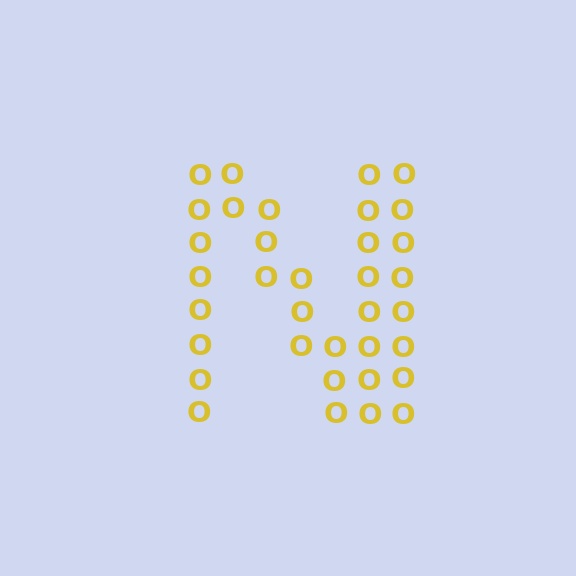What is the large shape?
The large shape is the letter N.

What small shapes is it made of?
It is made of small letter O's.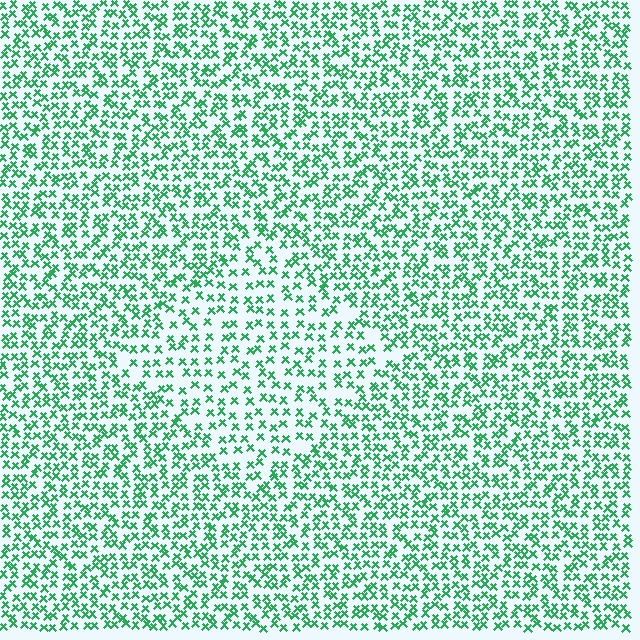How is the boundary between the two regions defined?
The boundary is defined by a change in element density (approximately 1.6x ratio). All elements are the same color, size, and shape.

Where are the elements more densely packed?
The elements are more densely packed outside the diamond boundary.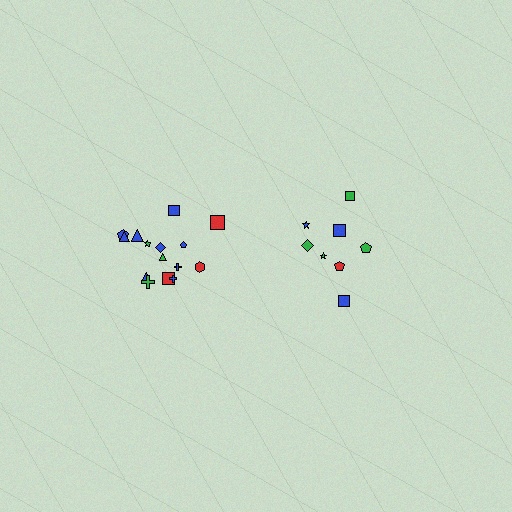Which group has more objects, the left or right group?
The left group.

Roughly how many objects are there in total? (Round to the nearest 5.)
Roughly 25 objects in total.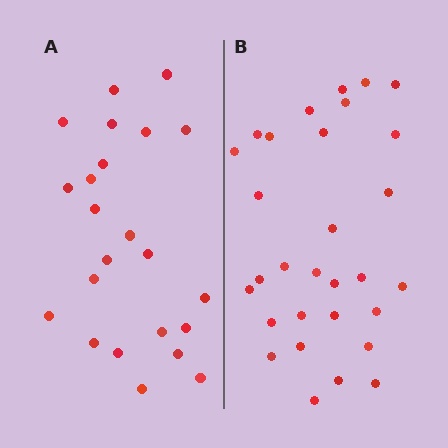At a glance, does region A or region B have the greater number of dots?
Region B (the right region) has more dots.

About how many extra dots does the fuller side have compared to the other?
Region B has roughly 8 or so more dots than region A.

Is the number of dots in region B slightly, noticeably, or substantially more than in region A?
Region B has noticeably more, but not dramatically so. The ratio is roughly 1.3 to 1.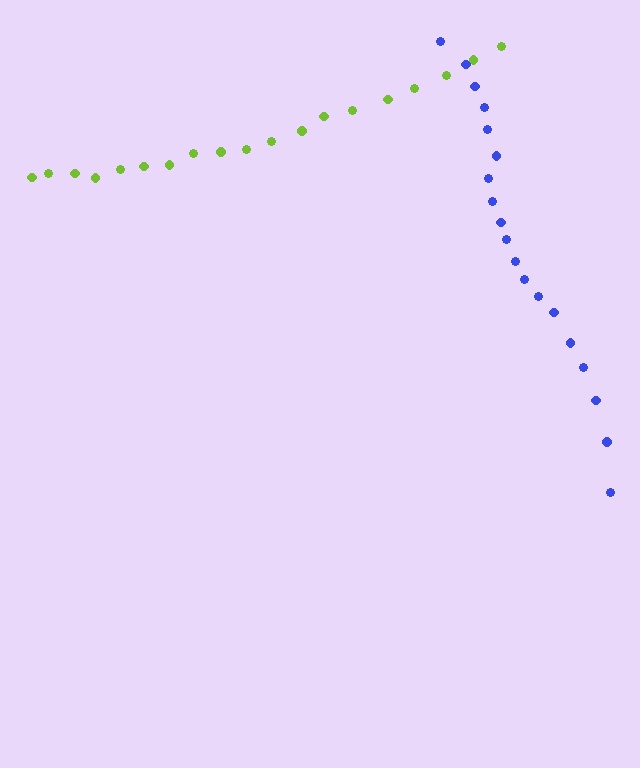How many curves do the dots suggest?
There are 2 distinct paths.